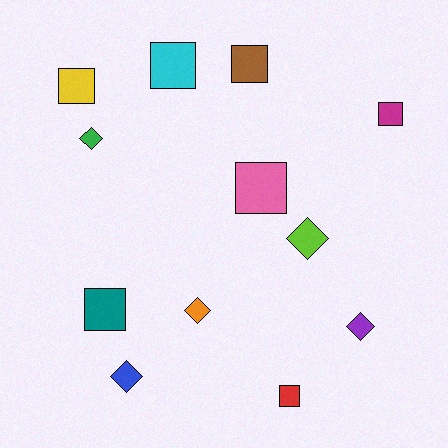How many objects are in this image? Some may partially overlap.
There are 12 objects.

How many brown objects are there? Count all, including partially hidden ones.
There is 1 brown object.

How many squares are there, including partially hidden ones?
There are 7 squares.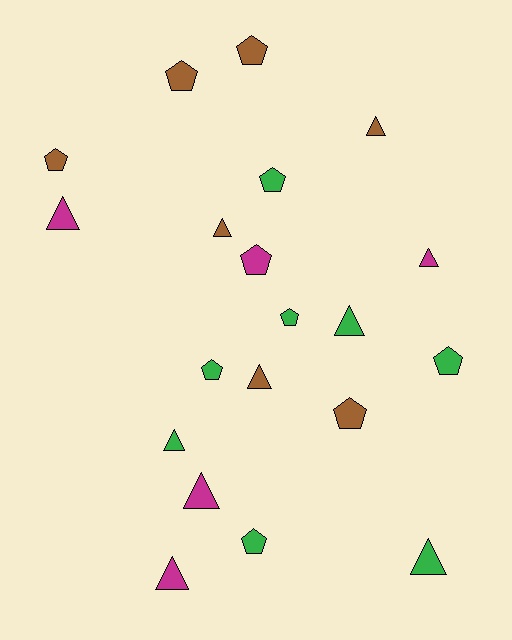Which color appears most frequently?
Green, with 8 objects.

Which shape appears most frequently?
Pentagon, with 10 objects.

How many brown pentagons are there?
There are 4 brown pentagons.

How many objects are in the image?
There are 20 objects.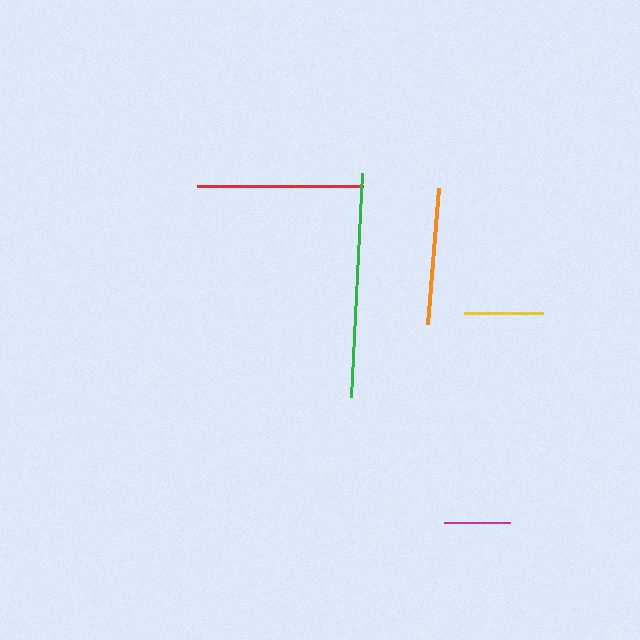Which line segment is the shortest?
The magenta line is the shortest at approximately 66 pixels.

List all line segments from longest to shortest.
From longest to shortest: green, red, orange, yellow, magenta.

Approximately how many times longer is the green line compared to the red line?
The green line is approximately 1.4 times the length of the red line.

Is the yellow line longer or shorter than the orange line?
The orange line is longer than the yellow line.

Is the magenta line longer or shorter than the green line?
The green line is longer than the magenta line.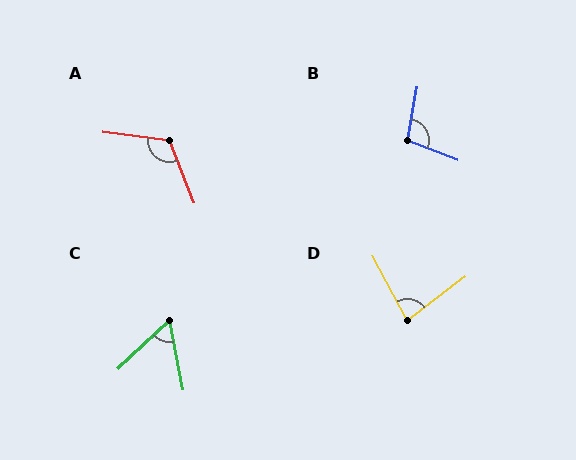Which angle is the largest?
A, at approximately 119 degrees.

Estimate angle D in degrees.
Approximately 81 degrees.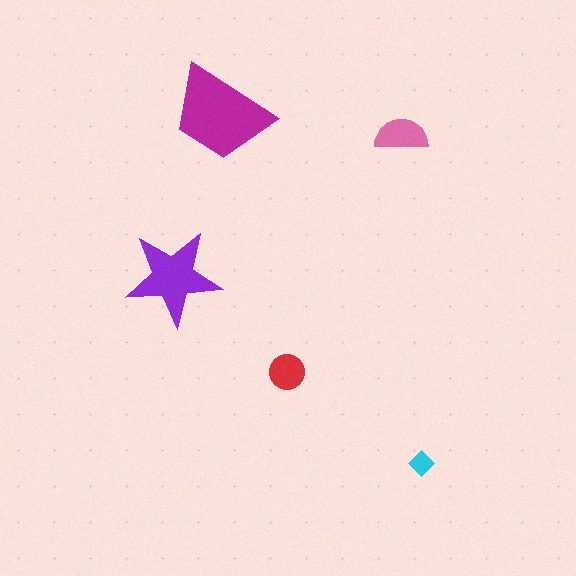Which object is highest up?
The magenta trapezoid is topmost.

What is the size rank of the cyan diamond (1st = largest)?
5th.